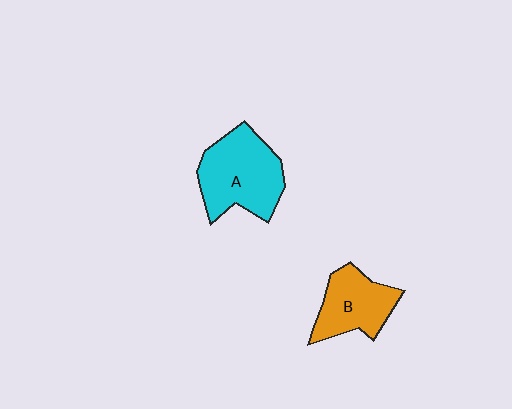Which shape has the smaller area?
Shape B (orange).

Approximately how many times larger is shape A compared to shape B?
Approximately 1.4 times.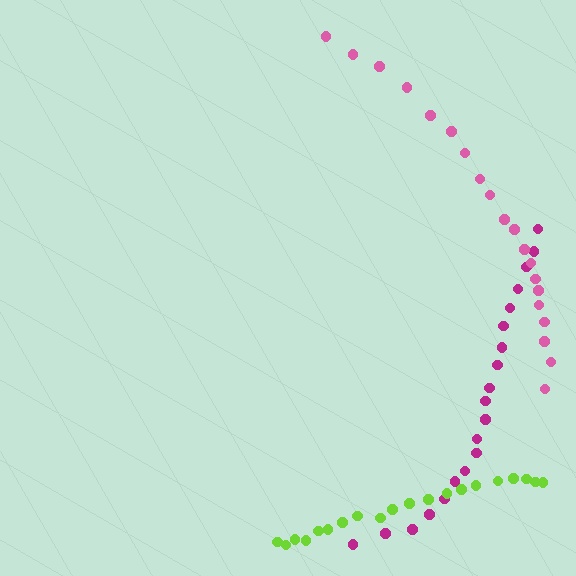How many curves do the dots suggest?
There are 3 distinct paths.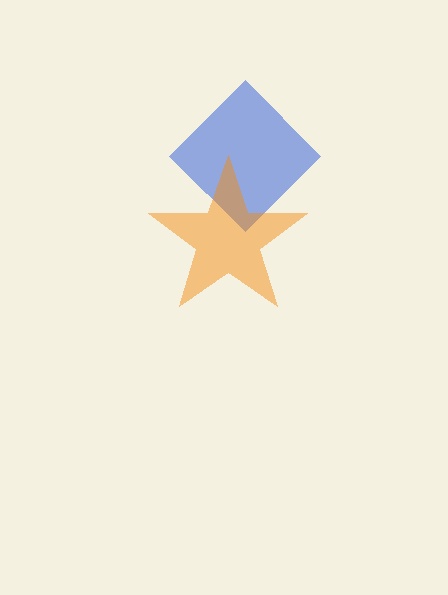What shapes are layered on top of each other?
The layered shapes are: a blue diamond, an orange star.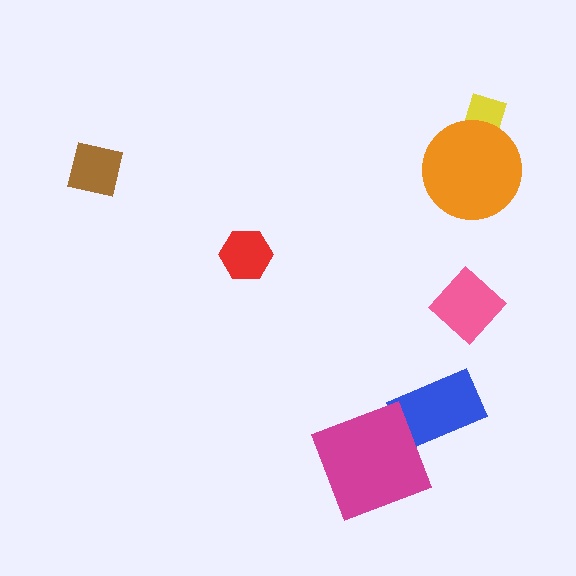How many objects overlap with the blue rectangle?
0 objects overlap with the blue rectangle.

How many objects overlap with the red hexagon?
0 objects overlap with the red hexagon.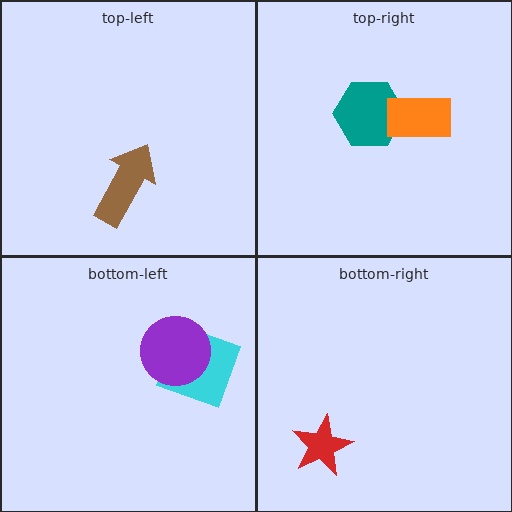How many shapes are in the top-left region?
1.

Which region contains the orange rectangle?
The top-right region.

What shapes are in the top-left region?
The brown arrow.